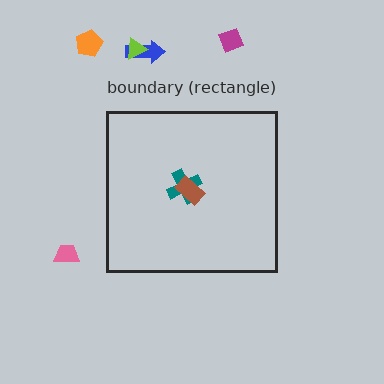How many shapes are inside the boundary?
2 inside, 5 outside.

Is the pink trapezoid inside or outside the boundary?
Outside.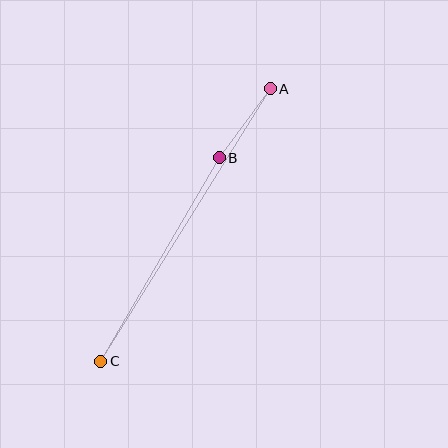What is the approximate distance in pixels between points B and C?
The distance between B and C is approximately 236 pixels.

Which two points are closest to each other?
Points A and B are closest to each other.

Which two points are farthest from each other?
Points A and C are farthest from each other.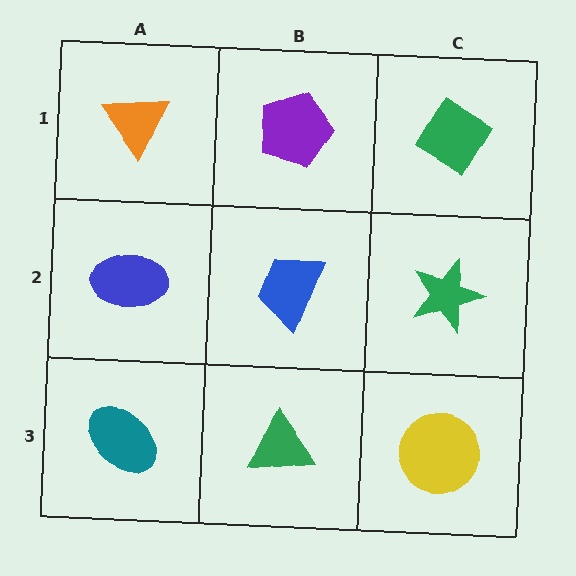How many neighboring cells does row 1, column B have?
3.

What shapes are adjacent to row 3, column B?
A blue trapezoid (row 2, column B), a teal ellipse (row 3, column A), a yellow circle (row 3, column C).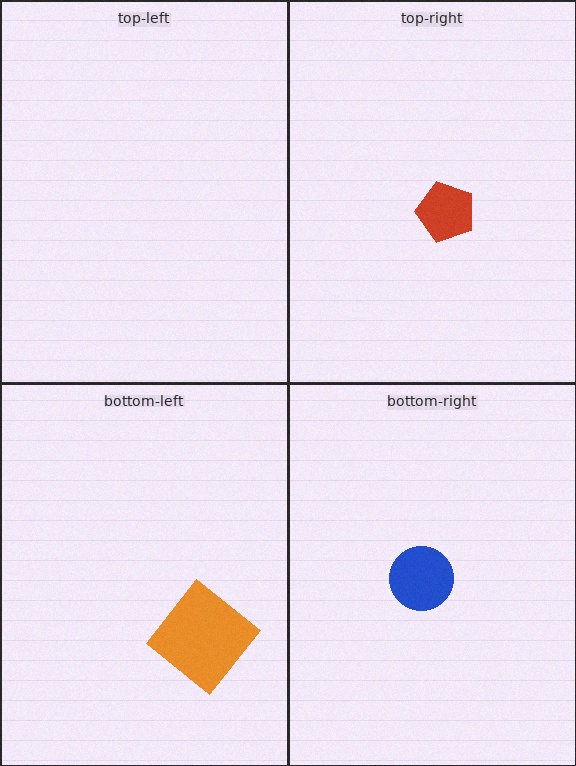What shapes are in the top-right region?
The red pentagon.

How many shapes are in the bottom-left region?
1.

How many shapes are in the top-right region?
1.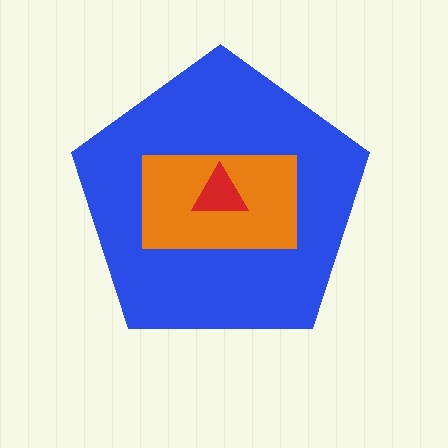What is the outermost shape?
The blue pentagon.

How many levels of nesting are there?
3.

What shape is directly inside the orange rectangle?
The red triangle.